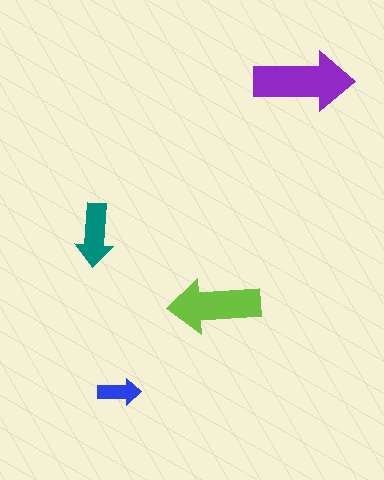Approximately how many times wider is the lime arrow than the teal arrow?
About 1.5 times wider.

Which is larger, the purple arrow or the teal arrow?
The purple one.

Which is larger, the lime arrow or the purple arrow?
The purple one.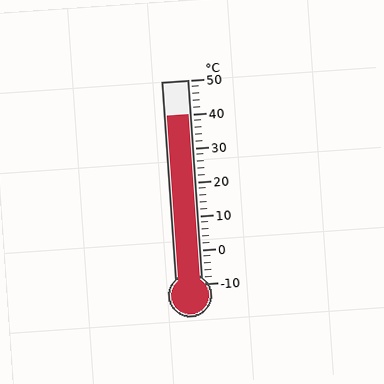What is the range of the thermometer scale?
The thermometer scale ranges from -10°C to 50°C.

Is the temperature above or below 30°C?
The temperature is above 30°C.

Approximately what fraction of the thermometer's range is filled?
The thermometer is filled to approximately 85% of its range.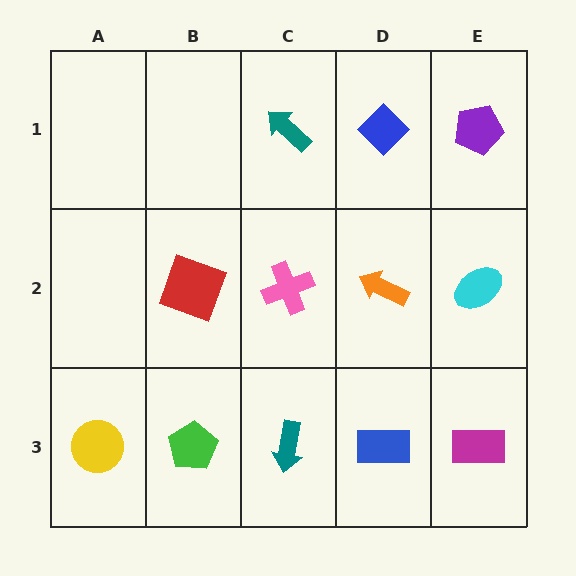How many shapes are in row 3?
5 shapes.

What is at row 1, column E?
A purple pentagon.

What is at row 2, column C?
A pink cross.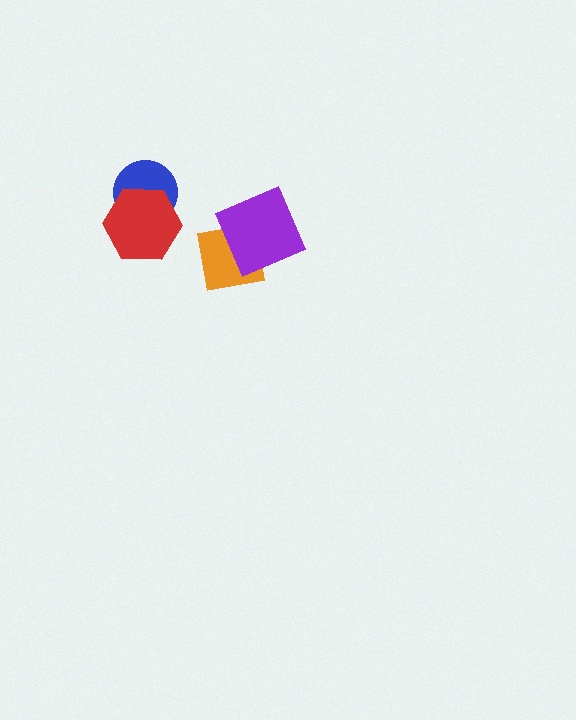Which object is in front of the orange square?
The purple square is in front of the orange square.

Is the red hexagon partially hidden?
No, no other shape covers it.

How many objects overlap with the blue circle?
1 object overlaps with the blue circle.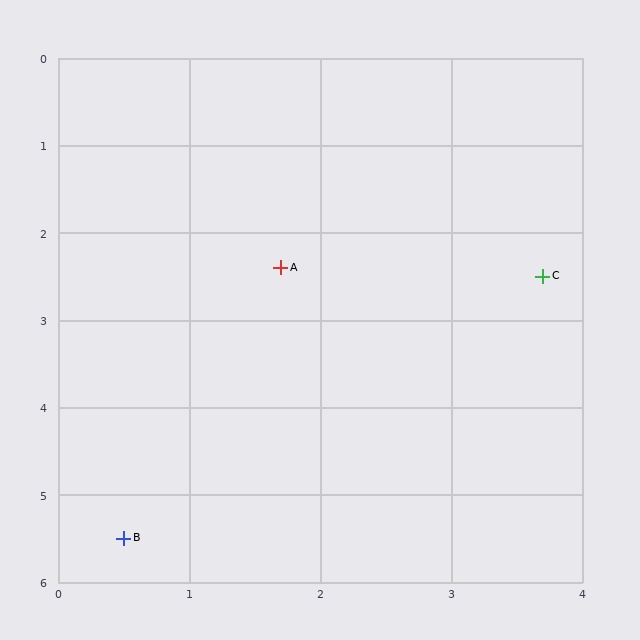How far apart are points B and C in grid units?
Points B and C are about 4.4 grid units apart.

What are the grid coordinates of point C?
Point C is at approximately (3.7, 2.5).